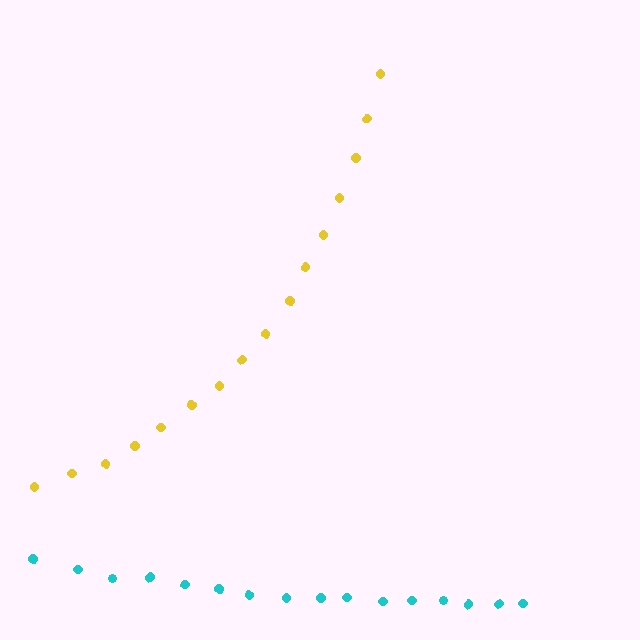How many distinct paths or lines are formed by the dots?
There are 2 distinct paths.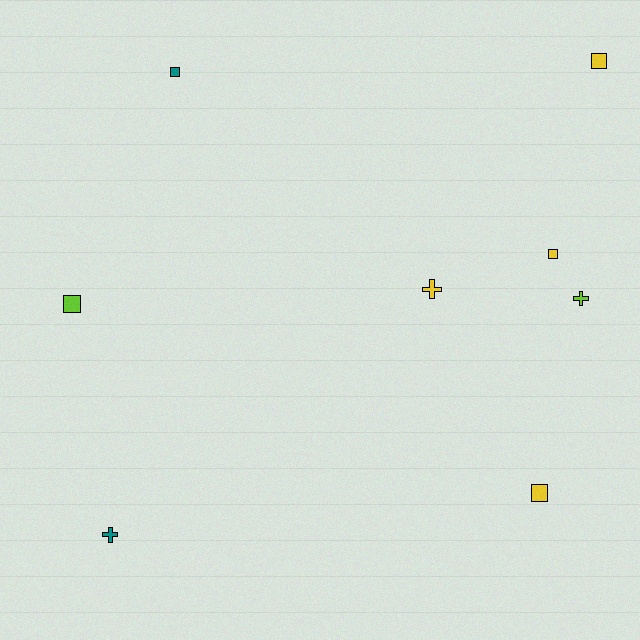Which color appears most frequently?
Yellow, with 4 objects.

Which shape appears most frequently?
Square, with 5 objects.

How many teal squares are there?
There is 1 teal square.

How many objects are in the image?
There are 8 objects.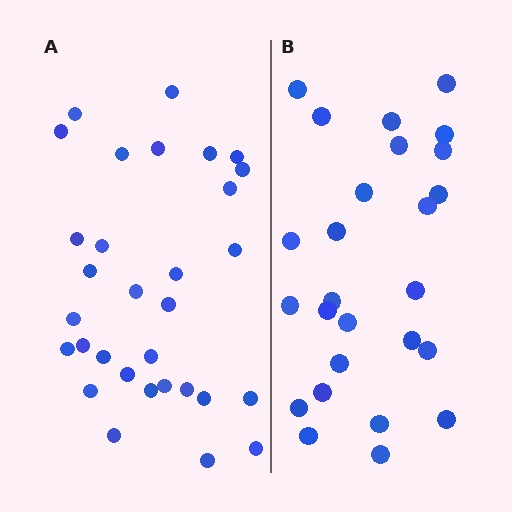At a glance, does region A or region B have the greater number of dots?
Region A (the left region) has more dots.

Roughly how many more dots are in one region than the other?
Region A has about 5 more dots than region B.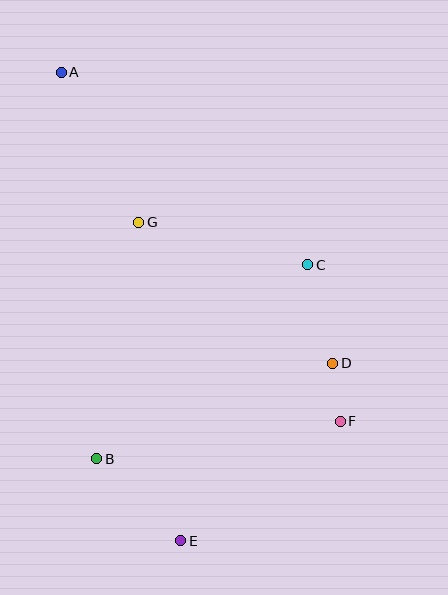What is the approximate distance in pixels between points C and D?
The distance between C and D is approximately 101 pixels.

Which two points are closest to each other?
Points D and F are closest to each other.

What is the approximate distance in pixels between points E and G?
The distance between E and G is approximately 321 pixels.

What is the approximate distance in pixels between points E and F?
The distance between E and F is approximately 199 pixels.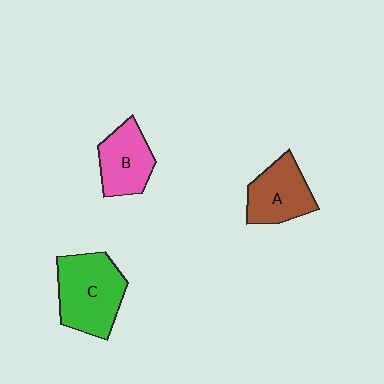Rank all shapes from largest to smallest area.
From largest to smallest: C (green), A (brown), B (pink).